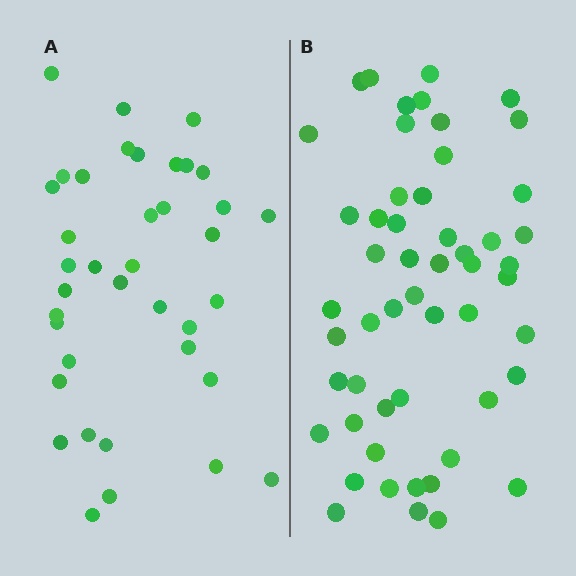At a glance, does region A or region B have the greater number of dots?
Region B (the right region) has more dots.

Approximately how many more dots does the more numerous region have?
Region B has approximately 15 more dots than region A.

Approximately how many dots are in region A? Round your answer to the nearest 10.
About 40 dots. (The exact count is 38, which rounds to 40.)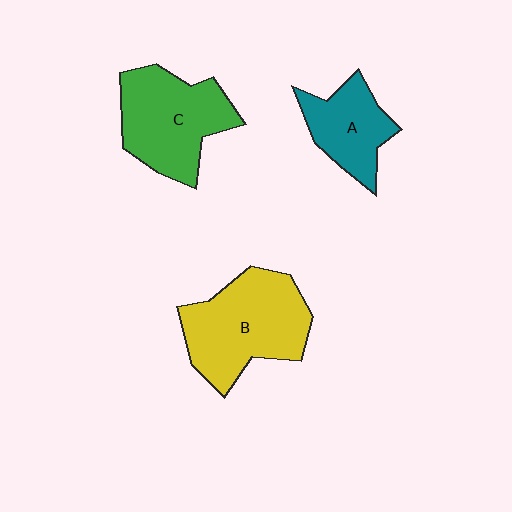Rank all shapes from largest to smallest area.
From largest to smallest: B (yellow), C (green), A (teal).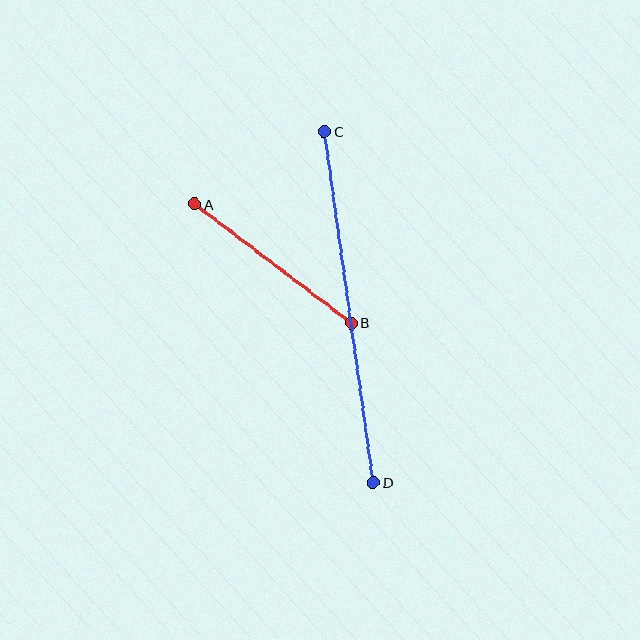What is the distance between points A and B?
The distance is approximately 196 pixels.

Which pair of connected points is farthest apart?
Points C and D are farthest apart.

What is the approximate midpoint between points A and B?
The midpoint is at approximately (273, 263) pixels.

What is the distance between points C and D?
The distance is approximately 354 pixels.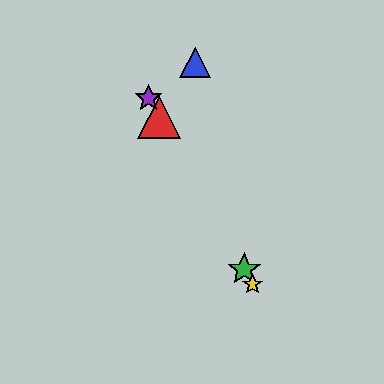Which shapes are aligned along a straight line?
The red triangle, the green star, the yellow star, the purple star are aligned along a straight line.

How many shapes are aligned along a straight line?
4 shapes (the red triangle, the green star, the yellow star, the purple star) are aligned along a straight line.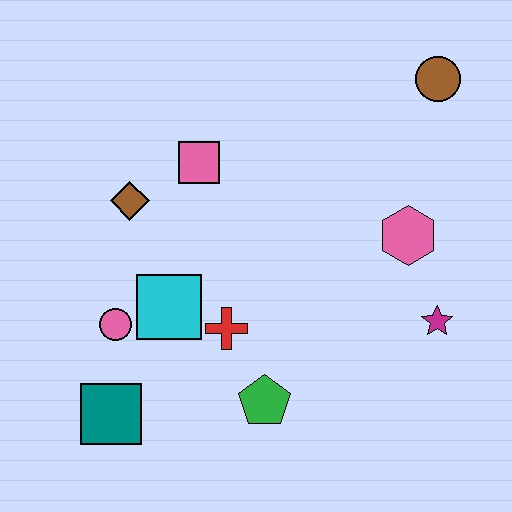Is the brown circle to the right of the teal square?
Yes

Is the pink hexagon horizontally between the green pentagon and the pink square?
No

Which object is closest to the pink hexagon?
The magenta star is closest to the pink hexagon.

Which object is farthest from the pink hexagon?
The teal square is farthest from the pink hexagon.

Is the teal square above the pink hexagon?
No